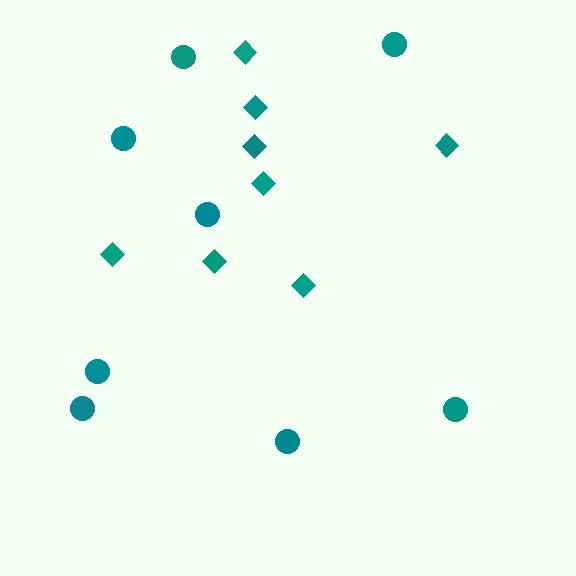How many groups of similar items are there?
There are 2 groups: one group of diamonds (8) and one group of circles (8).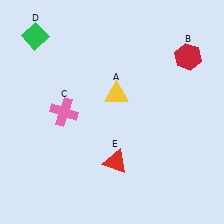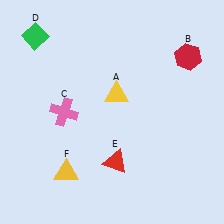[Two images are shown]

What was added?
A yellow triangle (F) was added in Image 2.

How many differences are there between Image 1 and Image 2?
There is 1 difference between the two images.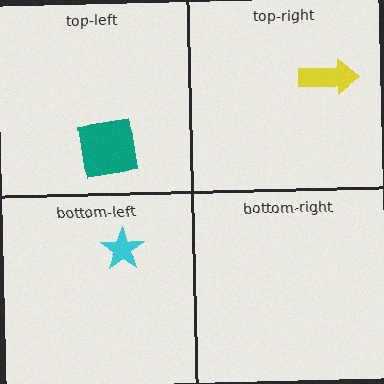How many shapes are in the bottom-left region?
1.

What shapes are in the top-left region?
The teal square.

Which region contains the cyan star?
The bottom-left region.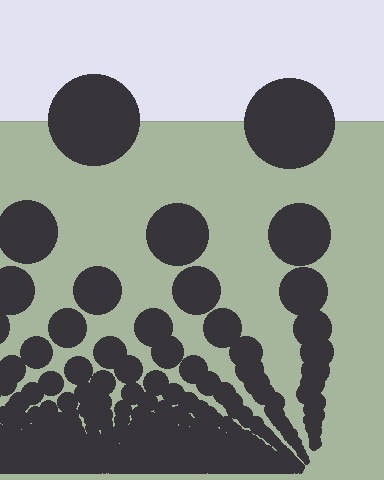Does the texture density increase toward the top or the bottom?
Density increases toward the bottom.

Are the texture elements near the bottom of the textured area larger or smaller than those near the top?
Smaller. The gradient is inverted — elements near the bottom are smaller and denser.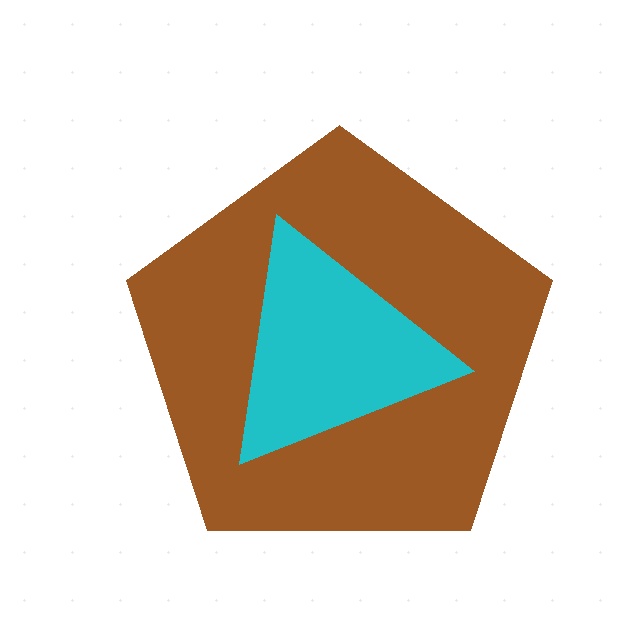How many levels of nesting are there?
2.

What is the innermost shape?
The cyan triangle.